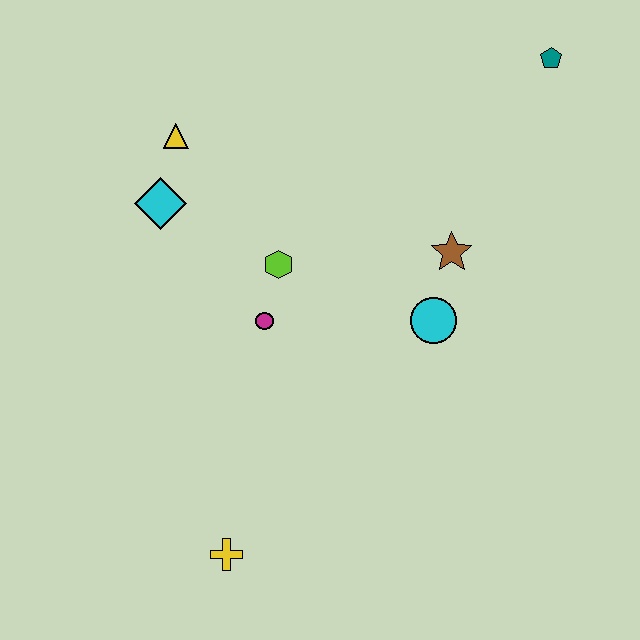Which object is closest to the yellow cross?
The magenta circle is closest to the yellow cross.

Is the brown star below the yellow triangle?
Yes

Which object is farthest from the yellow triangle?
The yellow cross is farthest from the yellow triangle.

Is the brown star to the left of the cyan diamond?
No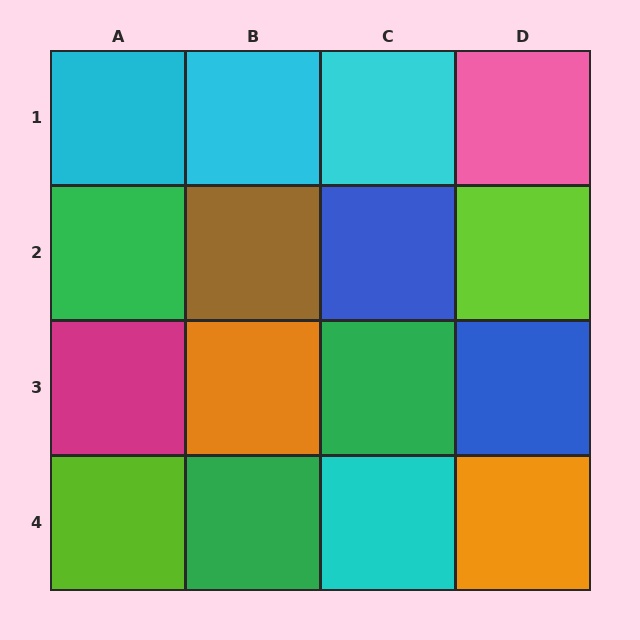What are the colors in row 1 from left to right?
Cyan, cyan, cyan, pink.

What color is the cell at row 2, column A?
Green.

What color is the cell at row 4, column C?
Cyan.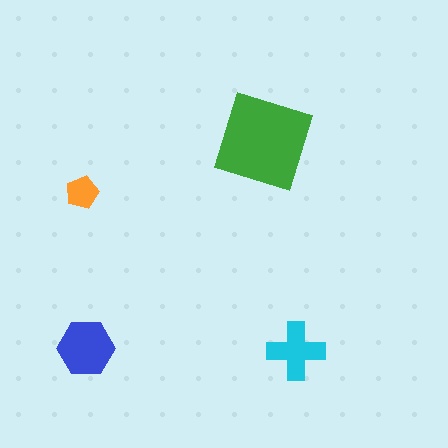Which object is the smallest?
The orange pentagon.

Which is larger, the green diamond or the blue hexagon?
The green diamond.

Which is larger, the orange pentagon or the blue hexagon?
The blue hexagon.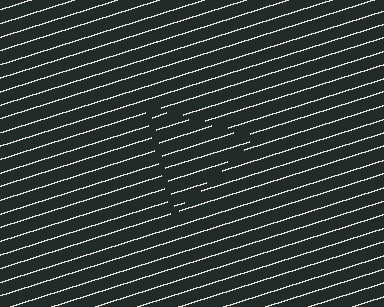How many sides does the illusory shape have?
3 sides — the line-ends trace a triangle.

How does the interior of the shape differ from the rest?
The interior of the shape contains the same grating, shifted by half a period — the contour is defined by the phase discontinuity where line-ends from the inner and outer gratings abut.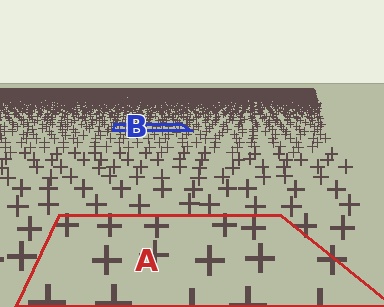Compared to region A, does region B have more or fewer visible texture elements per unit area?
Region B has more texture elements per unit area — they are packed more densely because it is farther away.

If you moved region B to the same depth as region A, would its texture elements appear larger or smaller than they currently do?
They would appear larger. At a closer depth, the same texture elements are projected at a bigger on-screen size.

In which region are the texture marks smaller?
The texture marks are smaller in region B, because it is farther away.